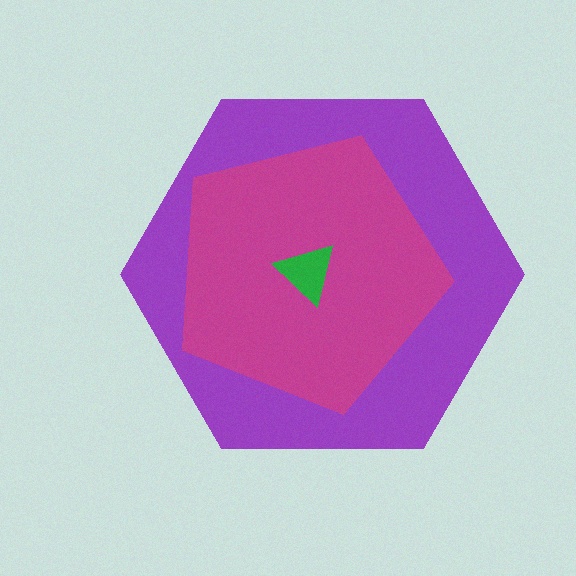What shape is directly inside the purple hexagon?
The magenta pentagon.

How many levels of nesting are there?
3.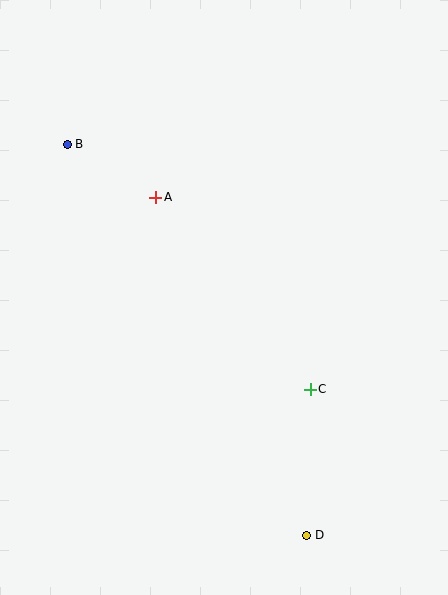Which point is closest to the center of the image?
Point A at (156, 197) is closest to the center.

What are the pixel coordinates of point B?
Point B is at (67, 144).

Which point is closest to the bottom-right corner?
Point D is closest to the bottom-right corner.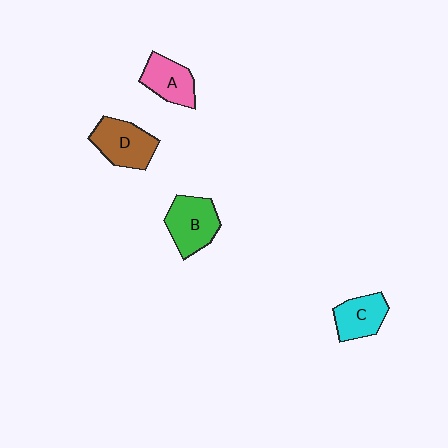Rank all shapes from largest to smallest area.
From largest to smallest: B (green), D (brown), A (pink), C (cyan).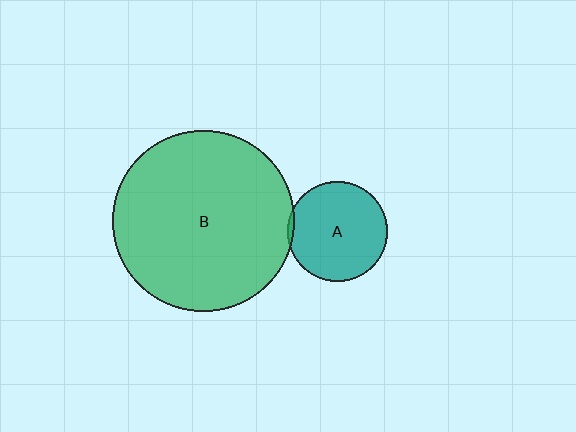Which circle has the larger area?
Circle B (green).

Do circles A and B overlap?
Yes.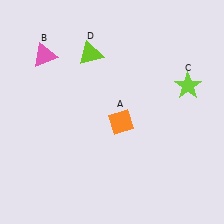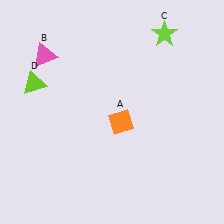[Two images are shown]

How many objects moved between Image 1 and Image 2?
2 objects moved between the two images.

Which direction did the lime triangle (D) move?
The lime triangle (D) moved left.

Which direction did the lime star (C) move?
The lime star (C) moved up.